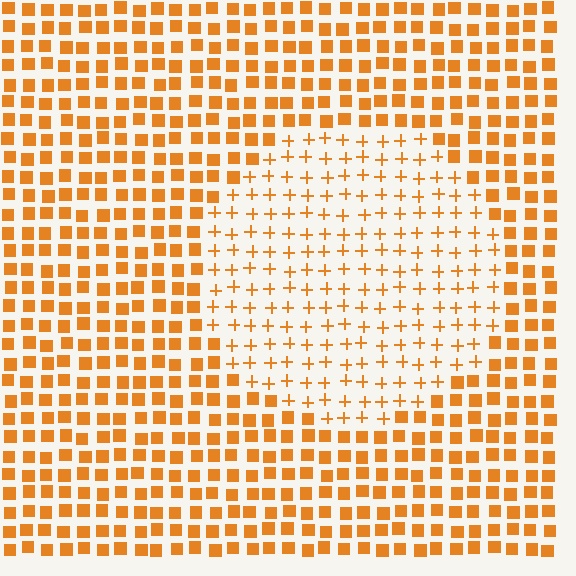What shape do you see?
I see a circle.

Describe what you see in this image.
The image is filled with small orange elements arranged in a uniform grid. A circle-shaped region contains plus signs, while the surrounding area contains squares. The boundary is defined purely by the change in element shape.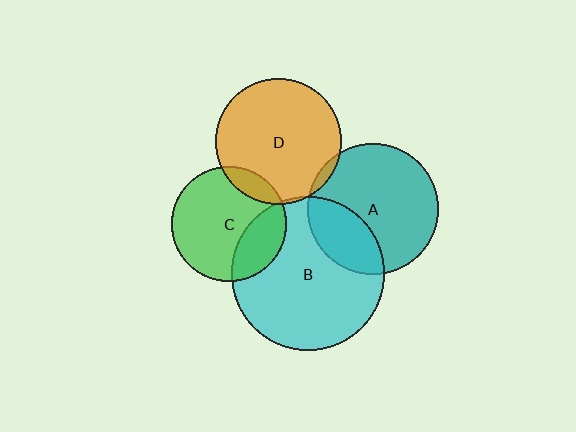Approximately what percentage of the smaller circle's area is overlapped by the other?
Approximately 30%.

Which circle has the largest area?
Circle B (cyan).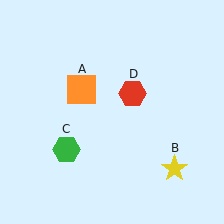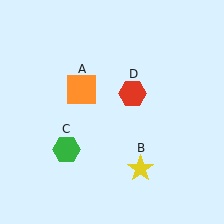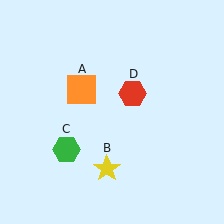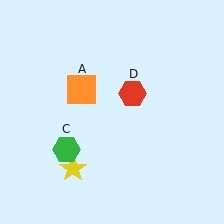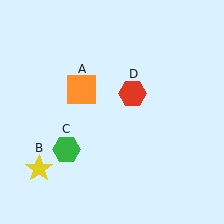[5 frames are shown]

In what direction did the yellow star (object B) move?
The yellow star (object B) moved left.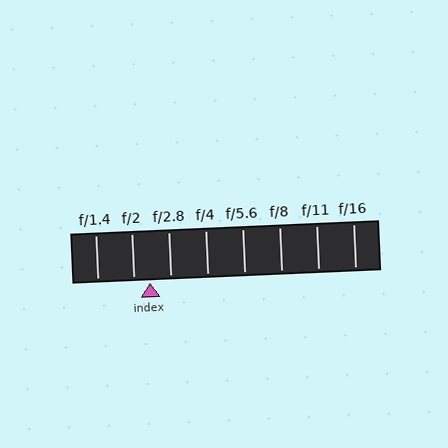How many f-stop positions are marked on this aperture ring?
There are 8 f-stop positions marked.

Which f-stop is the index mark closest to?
The index mark is closest to f/2.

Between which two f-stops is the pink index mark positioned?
The index mark is between f/2 and f/2.8.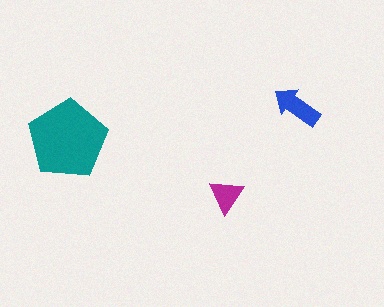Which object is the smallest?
The magenta triangle.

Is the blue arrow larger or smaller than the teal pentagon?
Smaller.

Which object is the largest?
The teal pentagon.